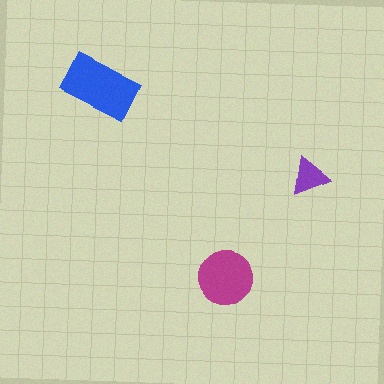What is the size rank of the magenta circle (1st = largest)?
2nd.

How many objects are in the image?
There are 3 objects in the image.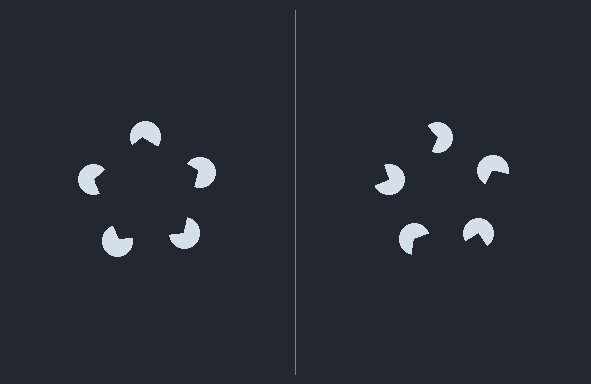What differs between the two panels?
The pac-man discs are positioned identically on both sides; only the wedge orientations differ. On the left they align to a pentagon; on the right they are misaligned.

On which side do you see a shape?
An illusory pentagon appears on the left side. On the right side the wedge cuts are rotated, so no coherent shape forms.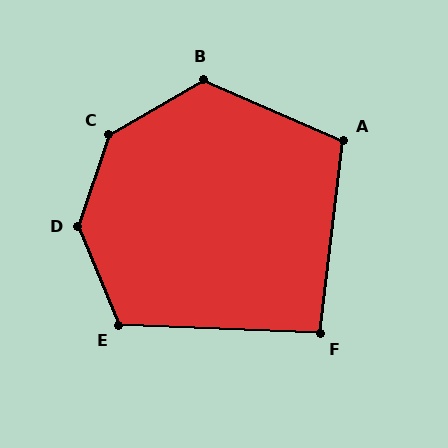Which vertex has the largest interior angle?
D, at approximately 139 degrees.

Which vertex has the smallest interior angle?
F, at approximately 95 degrees.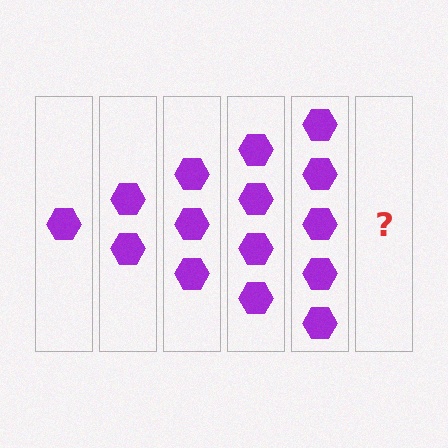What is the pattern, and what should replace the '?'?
The pattern is that each step adds one more hexagon. The '?' should be 6 hexagons.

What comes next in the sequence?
The next element should be 6 hexagons.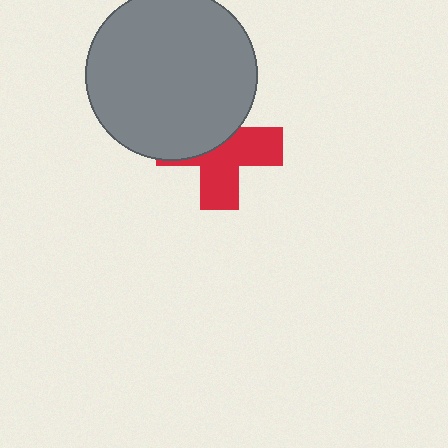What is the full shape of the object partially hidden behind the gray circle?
The partially hidden object is a red cross.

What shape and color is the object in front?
The object in front is a gray circle.